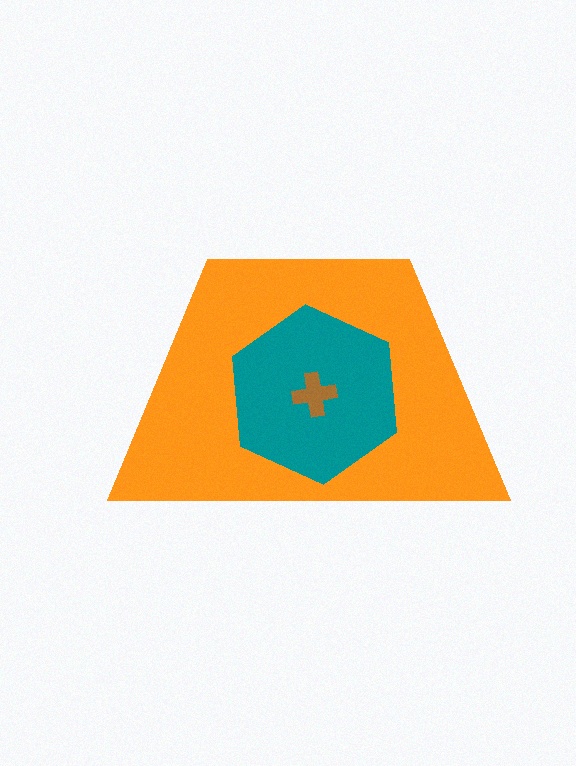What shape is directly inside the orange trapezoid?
The teal hexagon.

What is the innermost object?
The brown cross.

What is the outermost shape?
The orange trapezoid.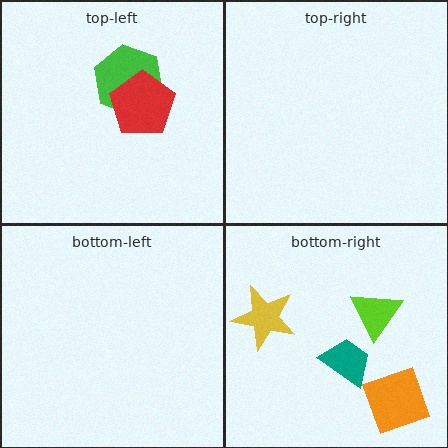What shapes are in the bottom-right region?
The teal trapezoid, the yellow star, the lime triangle, the orange diamond.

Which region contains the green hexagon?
The top-left region.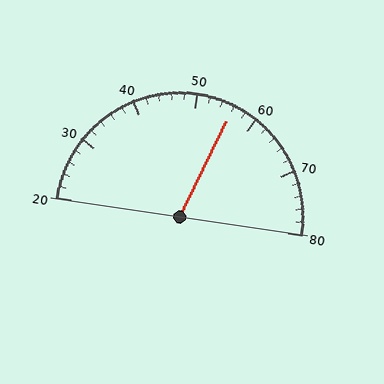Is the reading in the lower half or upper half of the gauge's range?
The reading is in the upper half of the range (20 to 80).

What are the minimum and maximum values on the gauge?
The gauge ranges from 20 to 80.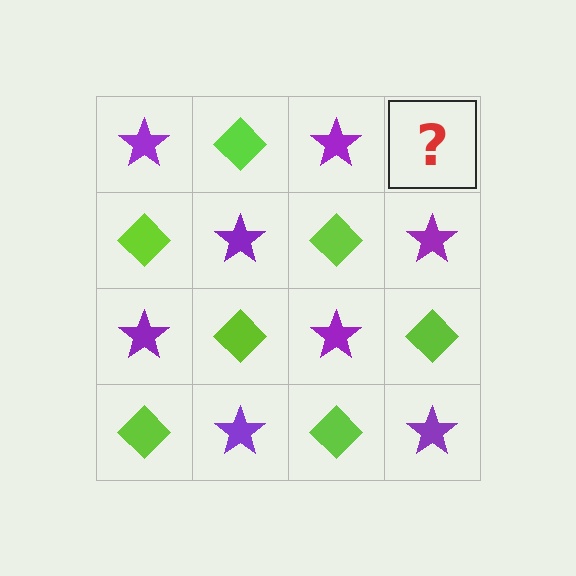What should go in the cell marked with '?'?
The missing cell should contain a lime diamond.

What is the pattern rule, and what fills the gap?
The rule is that it alternates purple star and lime diamond in a checkerboard pattern. The gap should be filled with a lime diamond.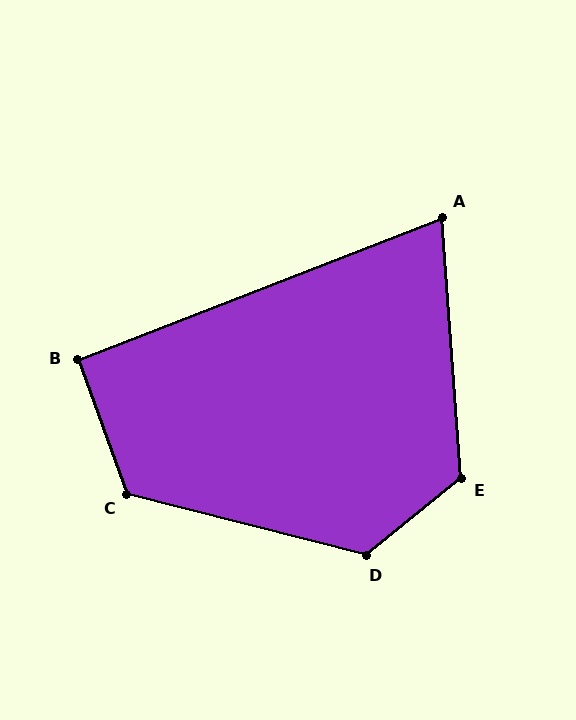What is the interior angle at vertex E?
Approximately 125 degrees (obtuse).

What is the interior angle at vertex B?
Approximately 91 degrees (approximately right).